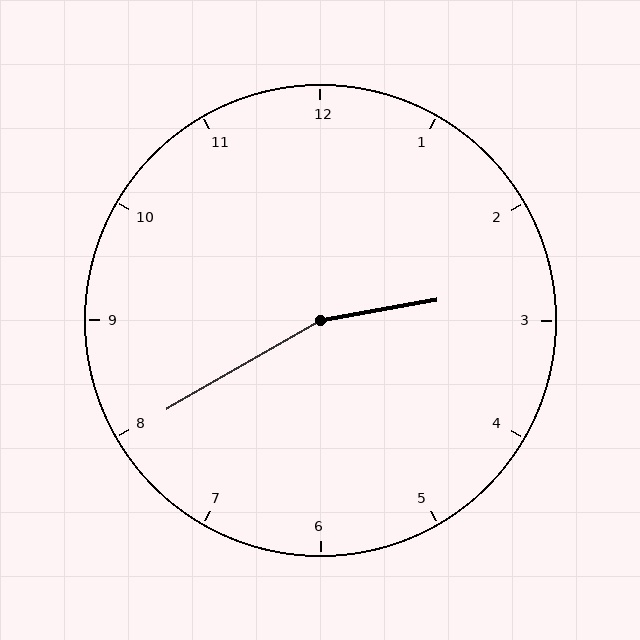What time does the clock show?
2:40.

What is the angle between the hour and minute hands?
Approximately 160 degrees.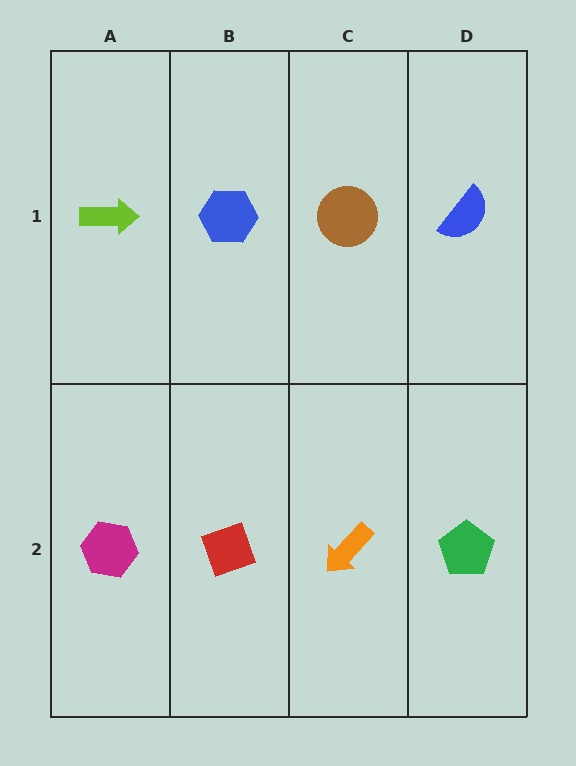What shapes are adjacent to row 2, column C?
A brown circle (row 1, column C), a red diamond (row 2, column B), a green pentagon (row 2, column D).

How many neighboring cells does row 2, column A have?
2.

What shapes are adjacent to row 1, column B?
A red diamond (row 2, column B), a lime arrow (row 1, column A), a brown circle (row 1, column C).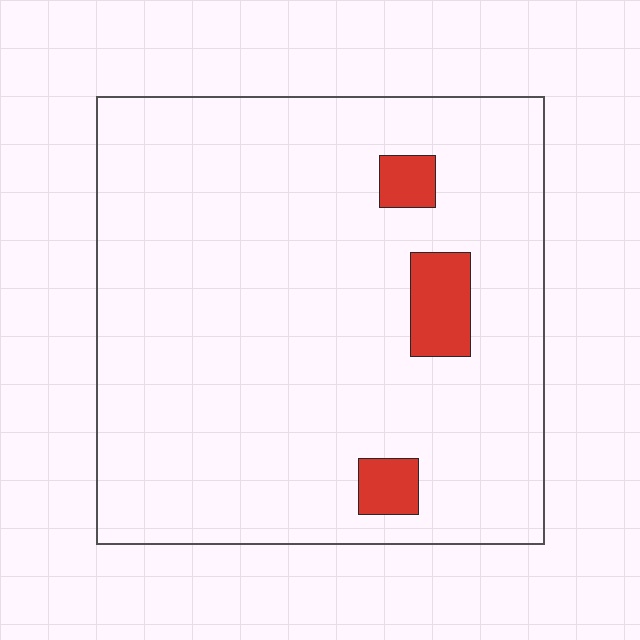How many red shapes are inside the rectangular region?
3.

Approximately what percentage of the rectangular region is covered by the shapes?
Approximately 5%.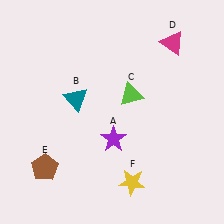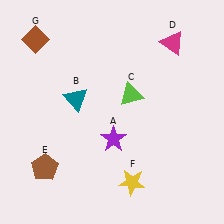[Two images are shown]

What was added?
A brown diamond (G) was added in Image 2.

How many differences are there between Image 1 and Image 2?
There is 1 difference between the two images.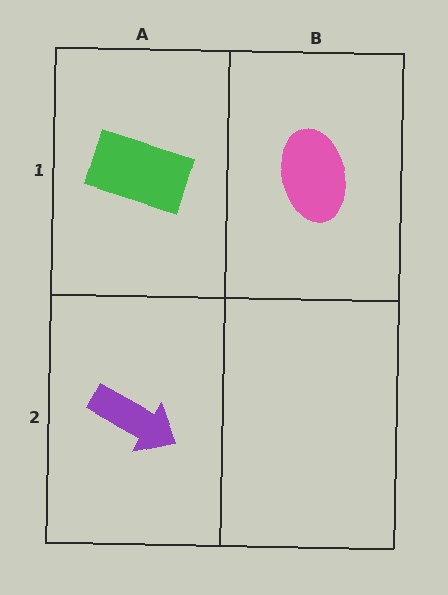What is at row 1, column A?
A green rectangle.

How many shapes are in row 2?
1 shape.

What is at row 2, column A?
A purple arrow.